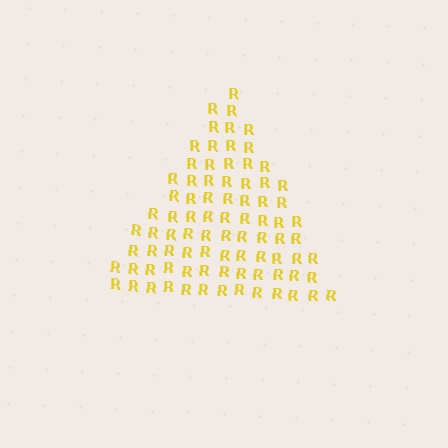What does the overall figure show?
The overall figure shows a triangle.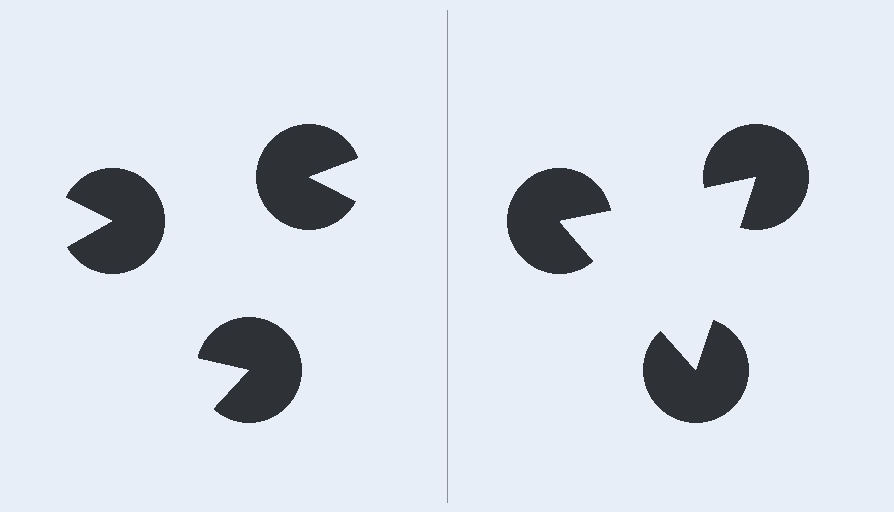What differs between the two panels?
The pac-man discs are positioned identically on both sides; only the wedge orientations differ. On the right they align to a triangle; on the left they are misaligned.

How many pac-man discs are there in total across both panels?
6 — 3 on each side.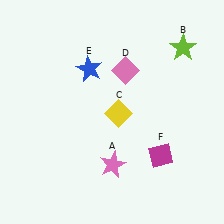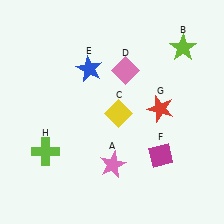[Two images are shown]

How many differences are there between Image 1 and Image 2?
There are 2 differences between the two images.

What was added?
A red star (G), a lime cross (H) were added in Image 2.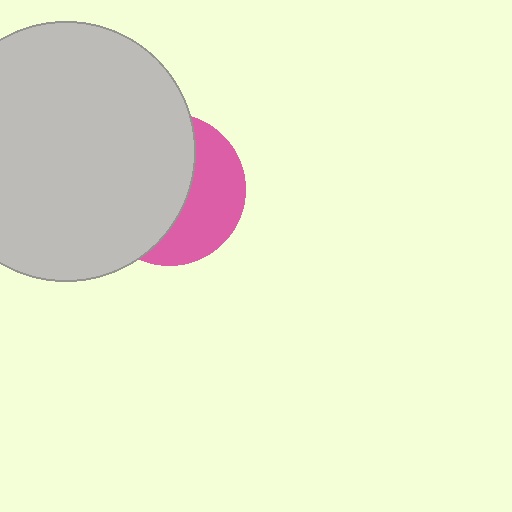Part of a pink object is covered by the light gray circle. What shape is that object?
It is a circle.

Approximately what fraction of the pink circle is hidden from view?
Roughly 60% of the pink circle is hidden behind the light gray circle.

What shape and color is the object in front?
The object in front is a light gray circle.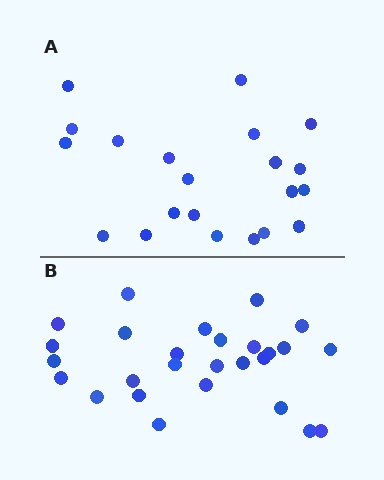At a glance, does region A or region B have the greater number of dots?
Region B (the bottom region) has more dots.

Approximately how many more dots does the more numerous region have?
Region B has about 6 more dots than region A.